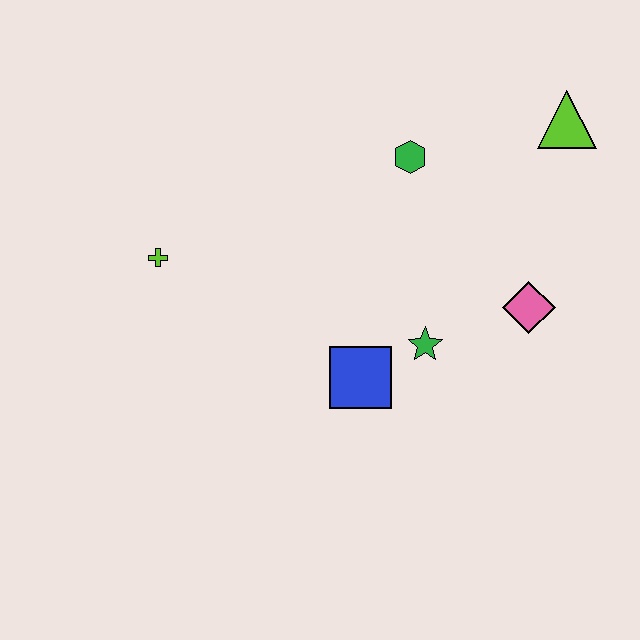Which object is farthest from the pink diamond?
The lime cross is farthest from the pink diamond.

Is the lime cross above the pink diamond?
Yes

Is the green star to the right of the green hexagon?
Yes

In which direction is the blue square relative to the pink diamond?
The blue square is to the left of the pink diamond.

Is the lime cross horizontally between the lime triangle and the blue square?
No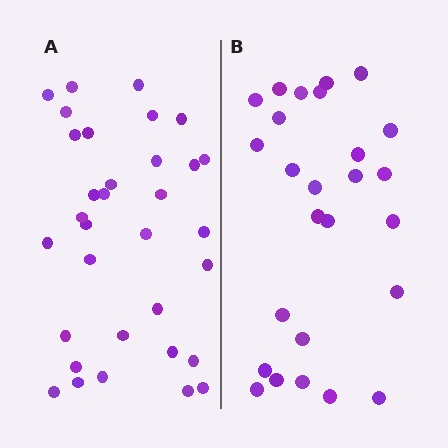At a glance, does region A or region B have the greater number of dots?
Region A (the left region) has more dots.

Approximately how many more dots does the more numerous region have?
Region A has roughly 8 or so more dots than region B.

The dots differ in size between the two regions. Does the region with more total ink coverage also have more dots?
No. Region B has more total ink coverage because its dots are larger, but region A actually contains more individual dots. Total area can be misleading — the number of items is what matters here.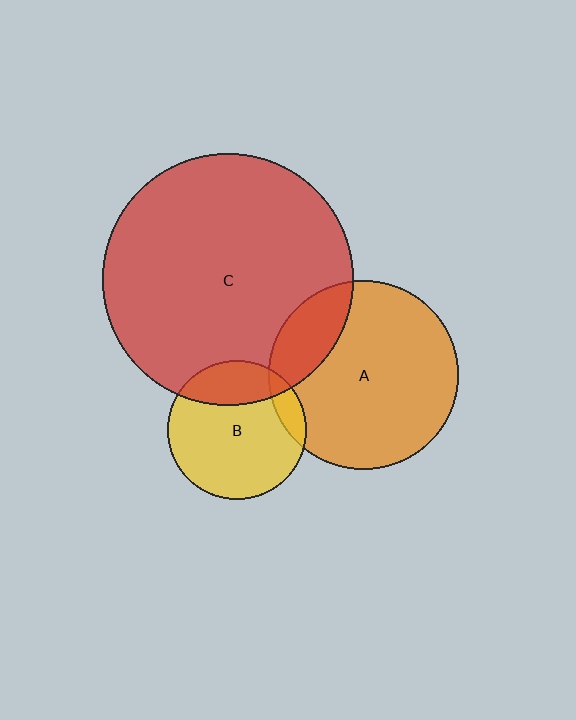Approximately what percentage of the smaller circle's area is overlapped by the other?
Approximately 20%.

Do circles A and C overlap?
Yes.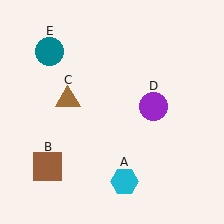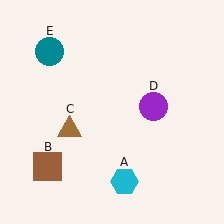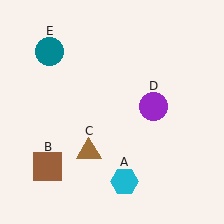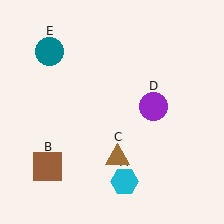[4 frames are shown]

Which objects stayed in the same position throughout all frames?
Cyan hexagon (object A) and brown square (object B) and purple circle (object D) and teal circle (object E) remained stationary.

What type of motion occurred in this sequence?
The brown triangle (object C) rotated counterclockwise around the center of the scene.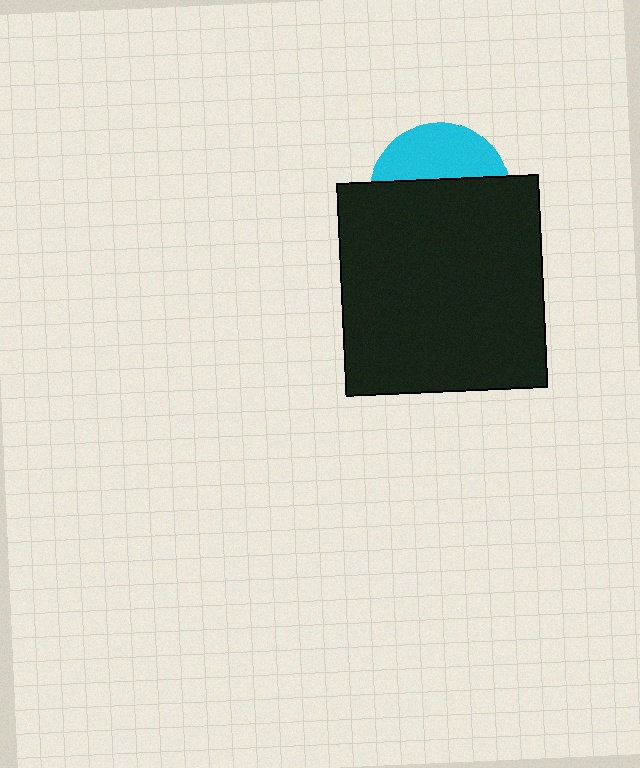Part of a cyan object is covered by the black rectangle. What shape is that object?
It is a circle.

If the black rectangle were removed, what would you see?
You would see the complete cyan circle.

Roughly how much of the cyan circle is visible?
A small part of it is visible (roughly 37%).